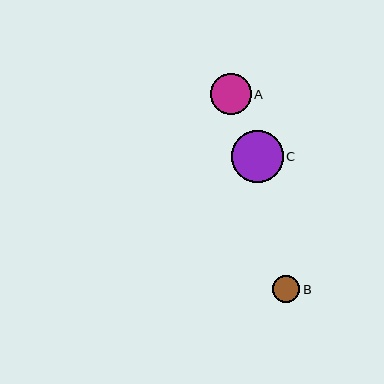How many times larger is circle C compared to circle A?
Circle C is approximately 1.3 times the size of circle A.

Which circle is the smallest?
Circle B is the smallest with a size of approximately 27 pixels.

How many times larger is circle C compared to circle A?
Circle C is approximately 1.3 times the size of circle A.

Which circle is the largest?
Circle C is the largest with a size of approximately 52 pixels.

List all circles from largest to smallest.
From largest to smallest: C, A, B.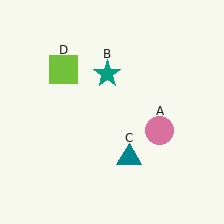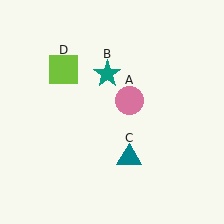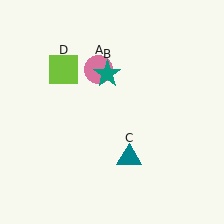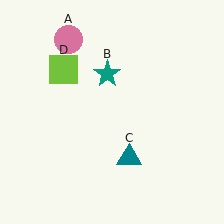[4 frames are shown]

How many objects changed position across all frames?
1 object changed position: pink circle (object A).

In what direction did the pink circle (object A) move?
The pink circle (object A) moved up and to the left.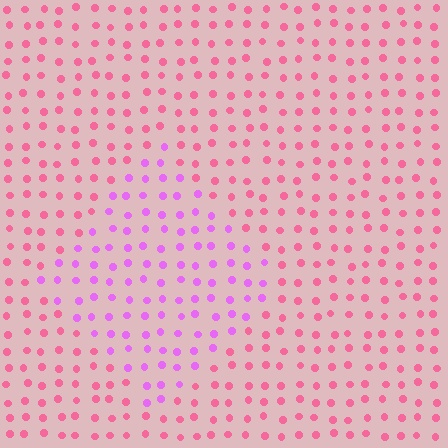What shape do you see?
I see a diamond.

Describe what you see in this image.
The image is filled with small pink elements in a uniform arrangement. A diamond-shaped region is visible where the elements are tinted to a slightly different hue, forming a subtle color boundary.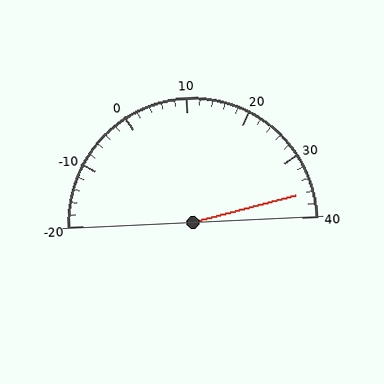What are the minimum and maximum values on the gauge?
The gauge ranges from -20 to 40.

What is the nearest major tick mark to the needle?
The nearest major tick mark is 40.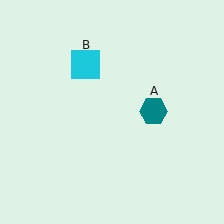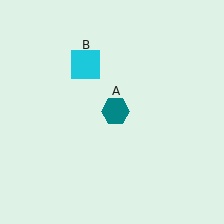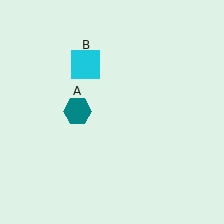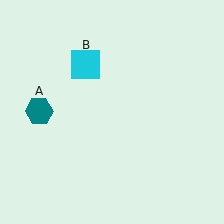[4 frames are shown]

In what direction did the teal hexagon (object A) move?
The teal hexagon (object A) moved left.